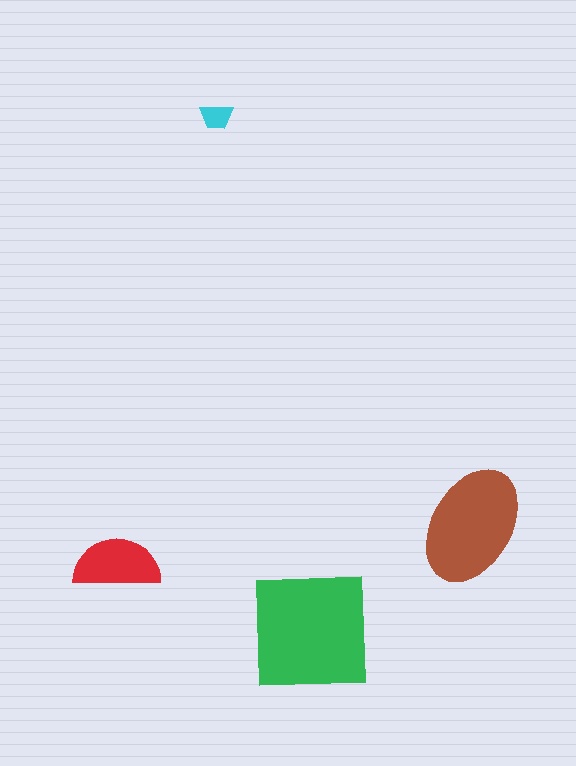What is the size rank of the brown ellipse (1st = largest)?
2nd.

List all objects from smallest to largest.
The cyan trapezoid, the red semicircle, the brown ellipse, the green square.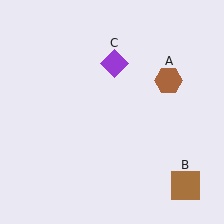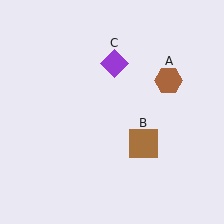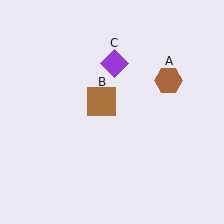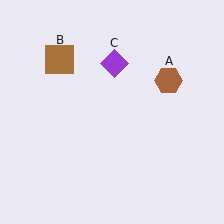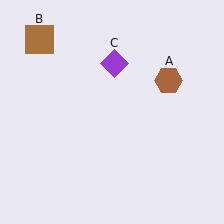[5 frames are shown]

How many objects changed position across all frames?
1 object changed position: brown square (object B).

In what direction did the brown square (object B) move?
The brown square (object B) moved up and to the left.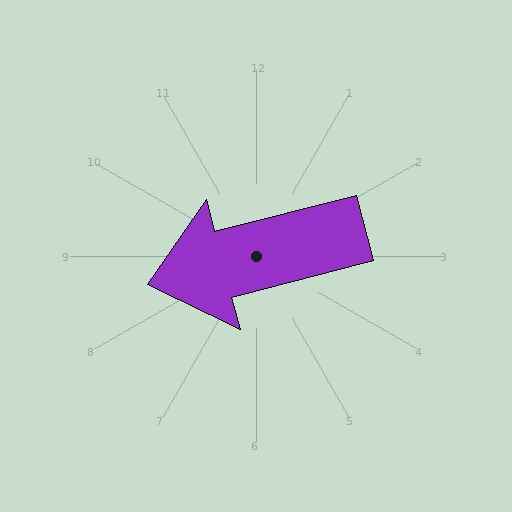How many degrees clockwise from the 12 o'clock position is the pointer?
Approximately 256 degrees.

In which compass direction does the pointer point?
West.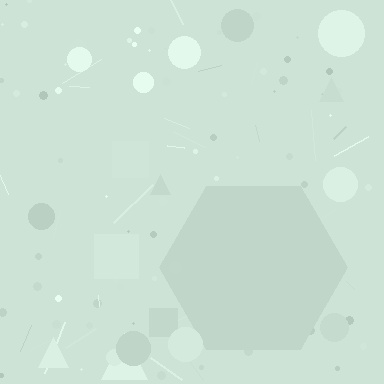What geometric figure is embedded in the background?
A hexagon is embedded in the background.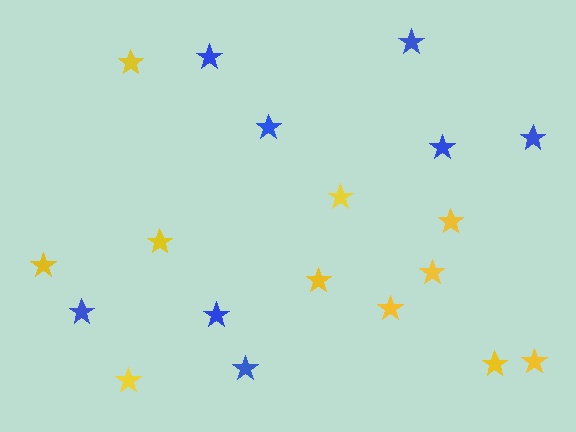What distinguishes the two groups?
There are 2 groups: one group of yellow stars (11) and one group of blue stars (8).